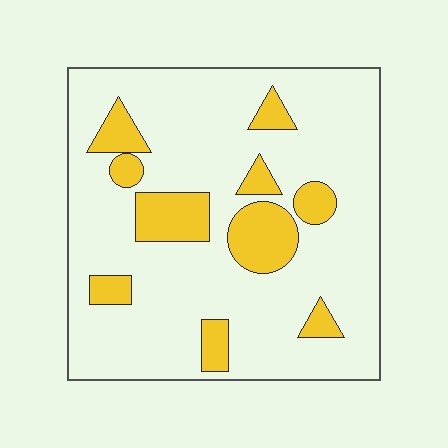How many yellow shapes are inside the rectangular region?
10.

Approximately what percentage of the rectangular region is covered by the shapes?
Approximately 20%.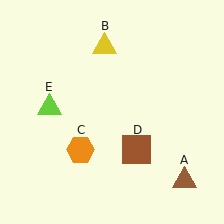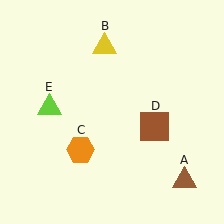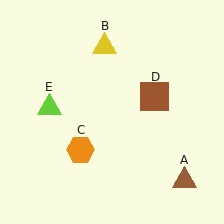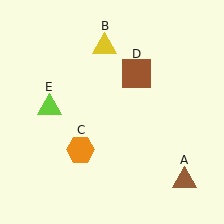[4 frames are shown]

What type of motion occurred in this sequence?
The brown square (object D) rotated counterclockwise around the center of the scene.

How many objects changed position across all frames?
1 object changed position: brown square (object D).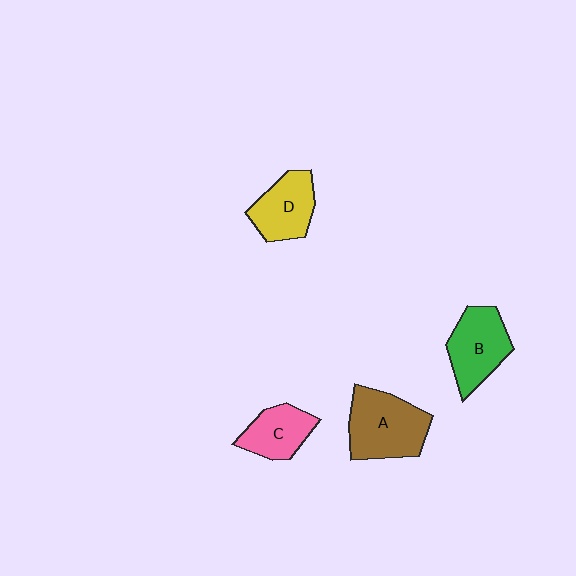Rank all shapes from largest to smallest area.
From largest to smallest: A (brown), B (green), D (yellow), C (pink).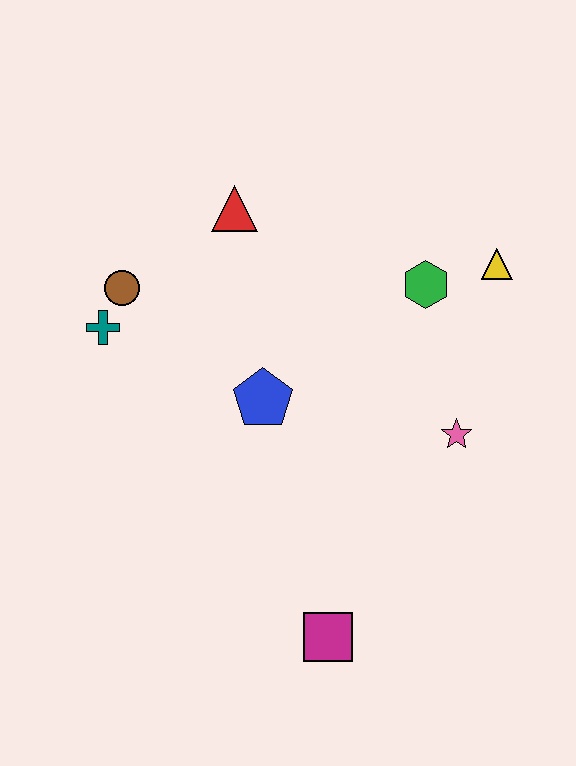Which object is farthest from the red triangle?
The magenta square is farthest from the red triangle.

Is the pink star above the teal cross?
No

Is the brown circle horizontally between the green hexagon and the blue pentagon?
No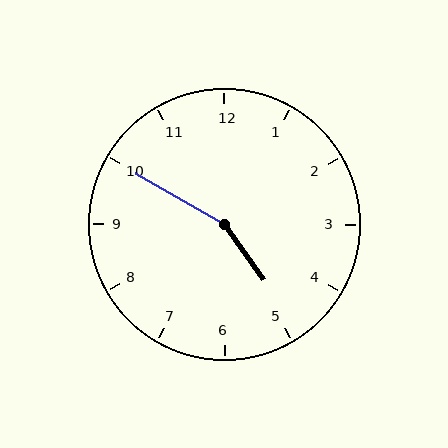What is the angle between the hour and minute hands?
Approximately 155 degrees.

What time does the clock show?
4:50.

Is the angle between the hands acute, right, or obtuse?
It is obtuse.